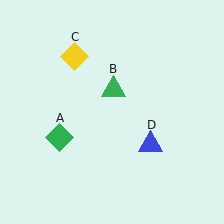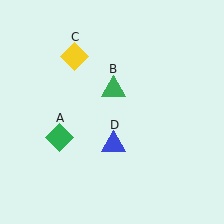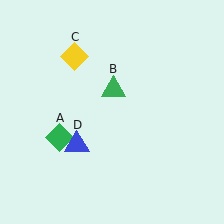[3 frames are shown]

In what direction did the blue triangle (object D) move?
The blue triangle (object D) moved left.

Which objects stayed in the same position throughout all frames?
Green diamond (object A) and green triangle (object B) and yellow diamond (object C) remained stationary.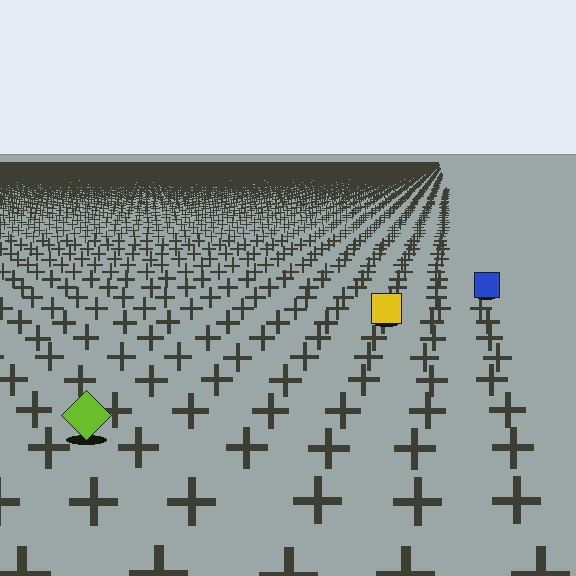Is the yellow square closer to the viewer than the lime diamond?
No. The lime diamond is closer — you can tell from the texture gradient: the ground texture is coarser near it.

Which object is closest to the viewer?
The lime diamond is closest. The texture marks near it are larger and more spread out.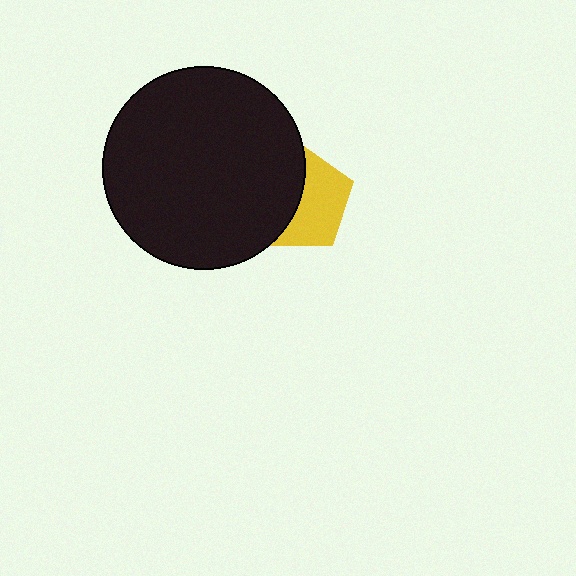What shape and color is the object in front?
The object in front is a black circle.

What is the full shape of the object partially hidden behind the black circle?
The partially hidden object is a yellow pentagon.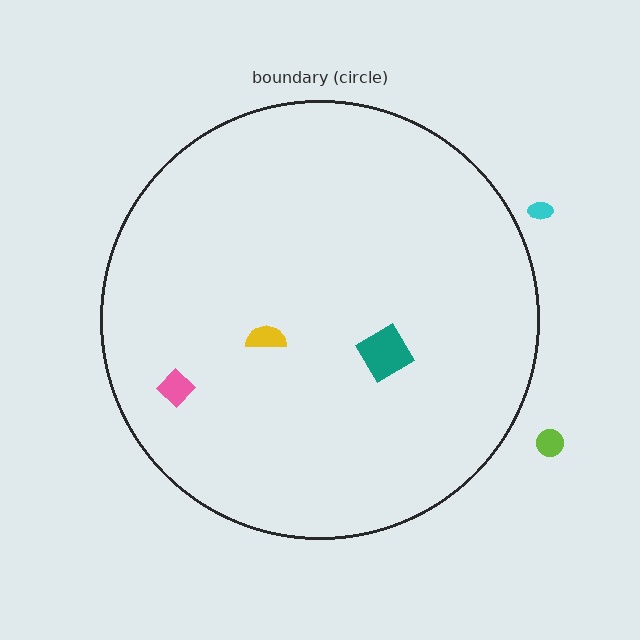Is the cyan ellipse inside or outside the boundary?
Outside.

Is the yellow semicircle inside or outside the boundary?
Inside.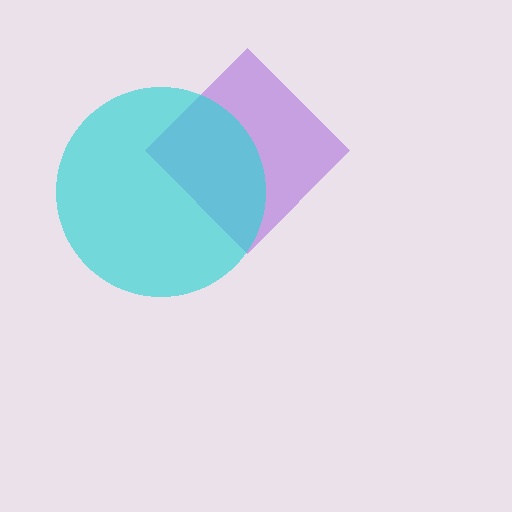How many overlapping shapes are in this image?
There are 2 overlapping shapes in the image.